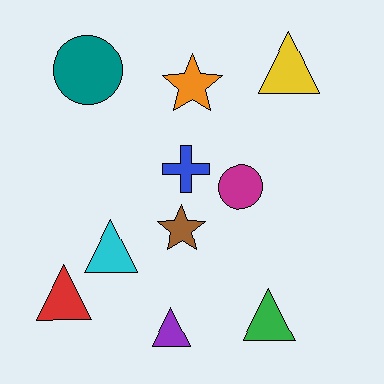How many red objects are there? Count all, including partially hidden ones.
There is 1 red object.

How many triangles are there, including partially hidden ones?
There are 5 triangles.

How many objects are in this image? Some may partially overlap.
There are 10 objects.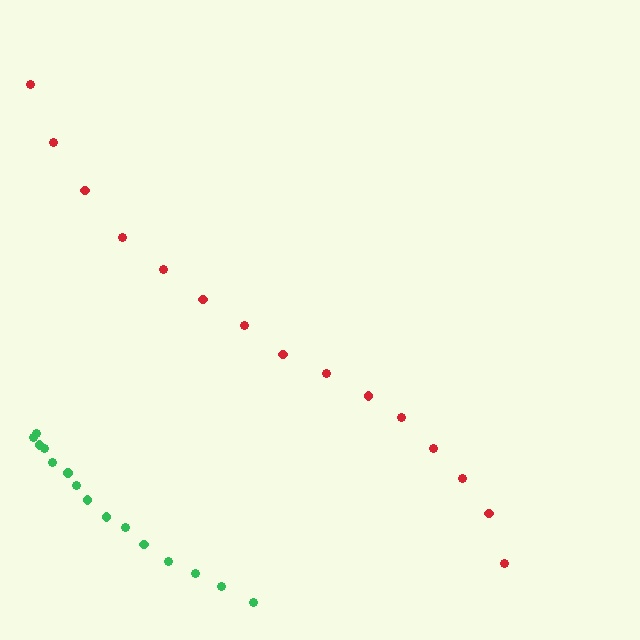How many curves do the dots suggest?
There are 2 distinct paths.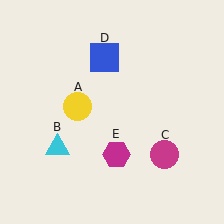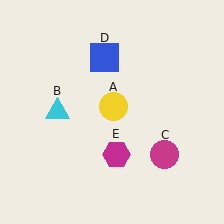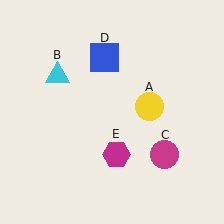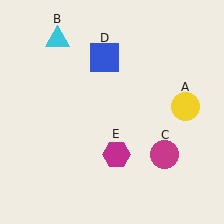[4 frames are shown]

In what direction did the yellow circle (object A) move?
The yellow circle (object A) moved right.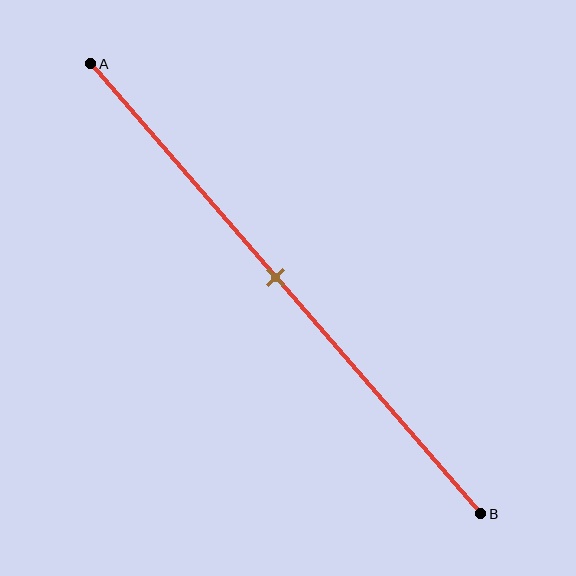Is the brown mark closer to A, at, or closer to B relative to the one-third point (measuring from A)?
The brown mark is closer to point B than the one-third point of segment AB.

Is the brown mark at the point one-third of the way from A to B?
No, the mark is at about 50% from A, not at the 33% one-third point.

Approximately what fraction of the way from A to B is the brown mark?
The brown mark is approximately 50% of the way from A to B.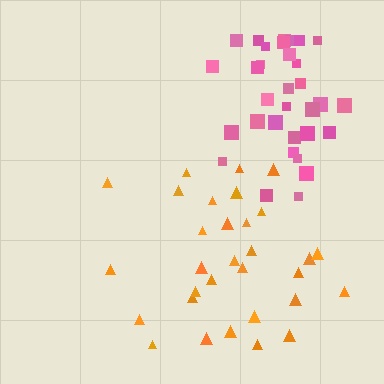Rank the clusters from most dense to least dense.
pink, orange.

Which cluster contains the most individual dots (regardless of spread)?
Pink (34).